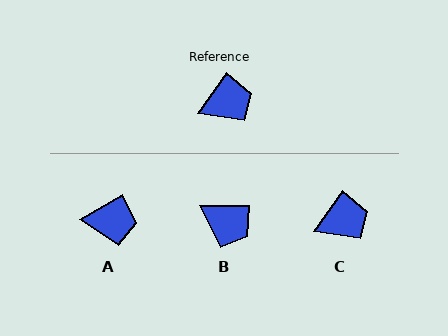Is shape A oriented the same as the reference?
No, it is off by about 25 degrees.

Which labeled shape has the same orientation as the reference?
C.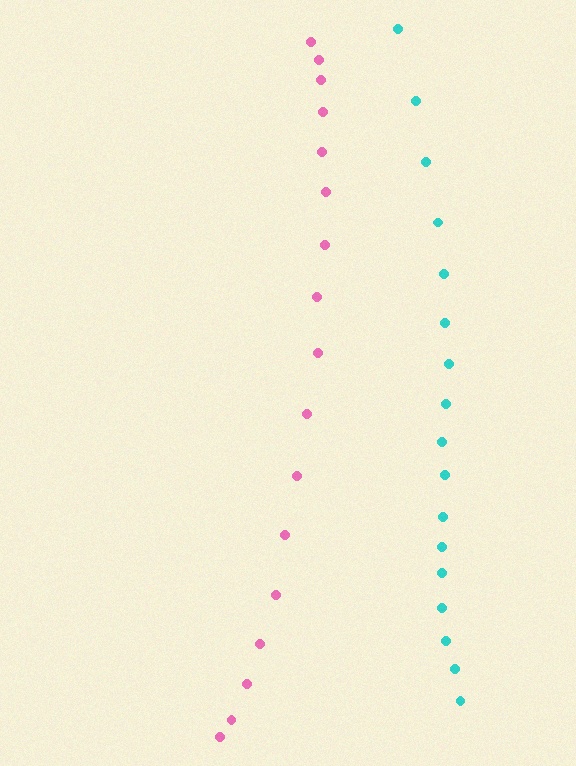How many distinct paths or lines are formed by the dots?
There are 2 distinct paths.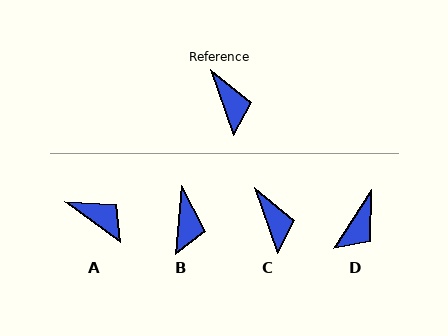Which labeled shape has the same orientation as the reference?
C.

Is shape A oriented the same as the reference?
No, it is off by about 35 degrees.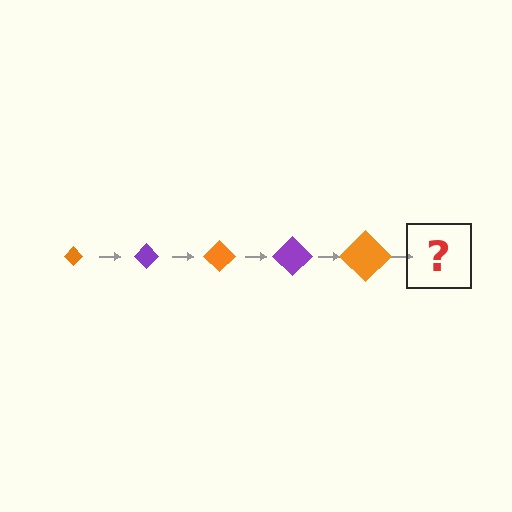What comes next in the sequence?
The next element should be a purple diamond, larger than the previous one.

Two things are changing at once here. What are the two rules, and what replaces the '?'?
The two rules are that the diamond grows larger each step and the color cycles through orange and purple. The '?' should be a purple diamond, larger than the previous one.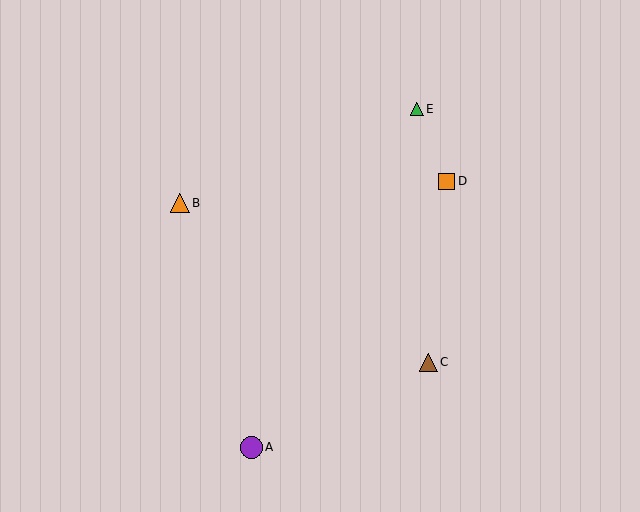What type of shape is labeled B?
Shape B is an orange triangle.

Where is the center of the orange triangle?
The center of the orange triangle is at (180, 203).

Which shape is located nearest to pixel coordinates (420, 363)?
The brown triangle (labeled C) at (428, 362) is nearest to that location.